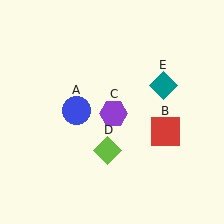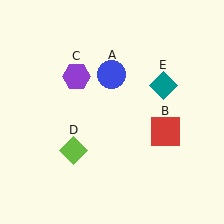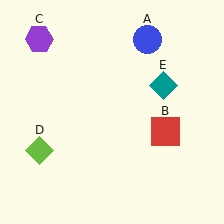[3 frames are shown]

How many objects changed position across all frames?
3 objects changed position: blue circle (object A), purple hexagon (object C), lime diamond (object D).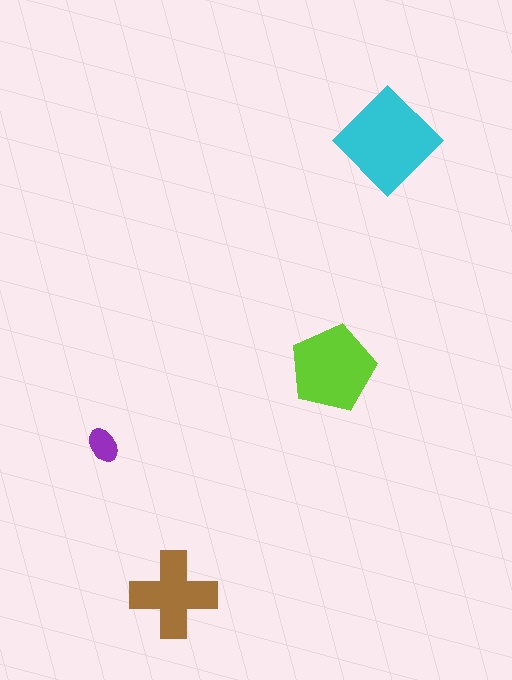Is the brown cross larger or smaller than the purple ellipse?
Larger.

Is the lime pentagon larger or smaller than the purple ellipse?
Larger.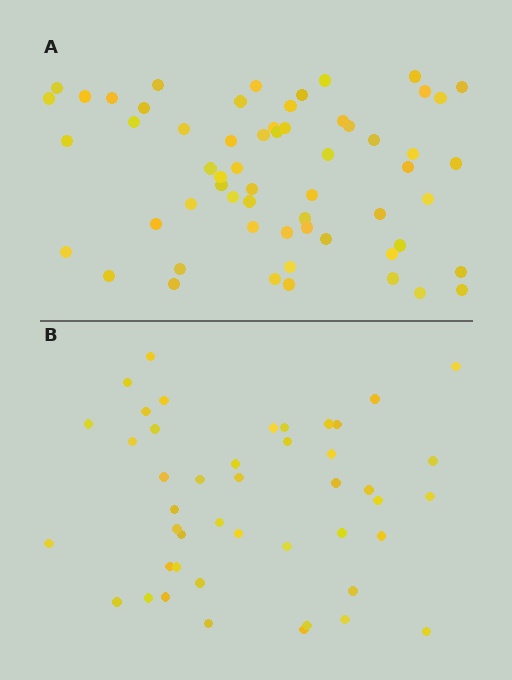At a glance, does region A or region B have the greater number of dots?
Region A (the top region) has more dots.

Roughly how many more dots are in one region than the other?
Region A has approximately 15 more dots than region B.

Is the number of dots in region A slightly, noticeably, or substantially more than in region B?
Region A has noticeably more, but not dramatically so. The ratio is roughly 1.3 to 1.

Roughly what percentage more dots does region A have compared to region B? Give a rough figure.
About 35% more.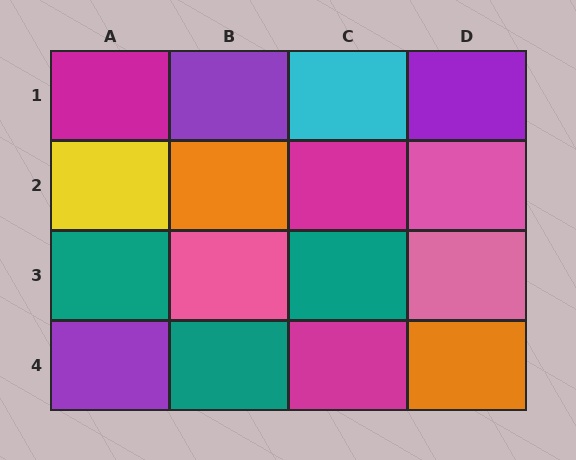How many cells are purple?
3 cells are purple.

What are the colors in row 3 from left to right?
Teal, pink, teal, pink.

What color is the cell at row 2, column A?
Yellow.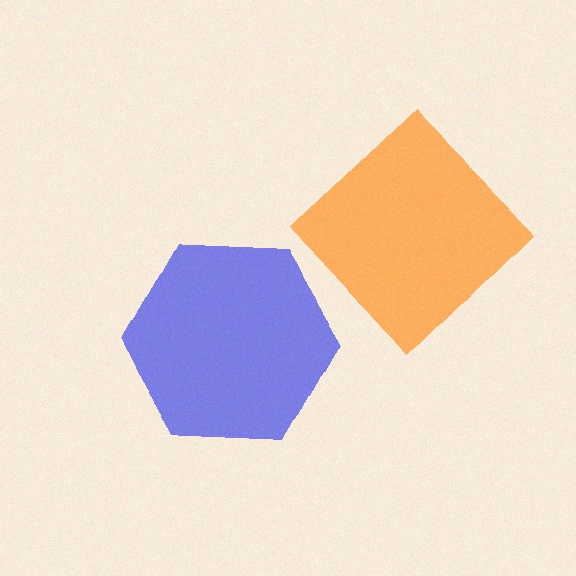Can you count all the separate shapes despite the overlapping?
Yes, there are 2 separate shapes.